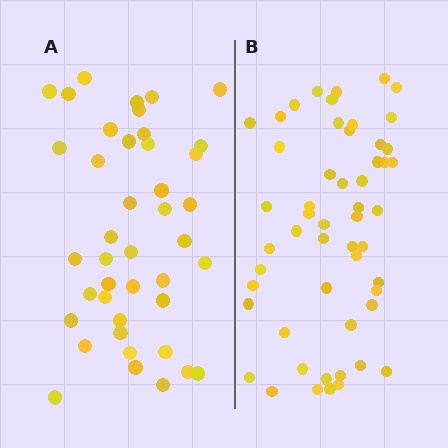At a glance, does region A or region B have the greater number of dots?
Region B (the right region) has more dots.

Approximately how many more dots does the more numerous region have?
Region B has roughly 12 or so more dots than region A.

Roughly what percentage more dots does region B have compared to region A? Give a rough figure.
About 25% more.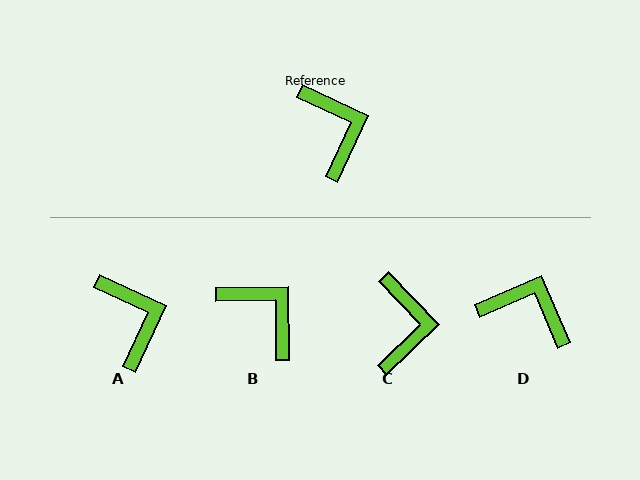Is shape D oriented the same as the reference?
No, it is off by about 49 degrees.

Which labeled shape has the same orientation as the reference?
A.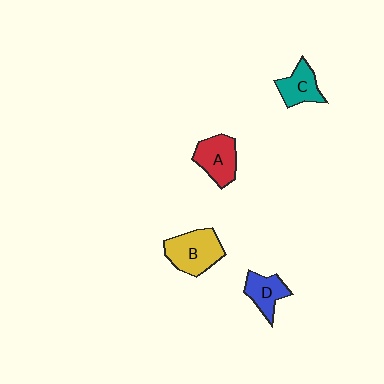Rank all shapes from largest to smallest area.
From largest to smallest: B (yellow), A (red), C (teal), D (blue).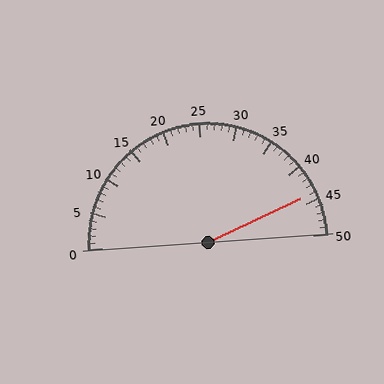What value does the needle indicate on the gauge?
The needle indicates approximately 44.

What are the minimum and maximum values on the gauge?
The gauge ranges from 0 to 50.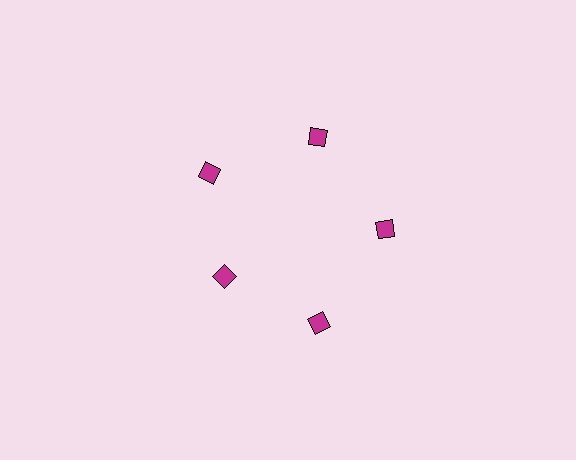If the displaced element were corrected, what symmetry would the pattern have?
It would have 5-fold rotational symmetry — the pattern would map onto itself every 72 degrees.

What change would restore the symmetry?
The symmetry would be restored by moving it outward, back onto the ring so that all 5 diamonds sit at equal angles and equal distance from the center.